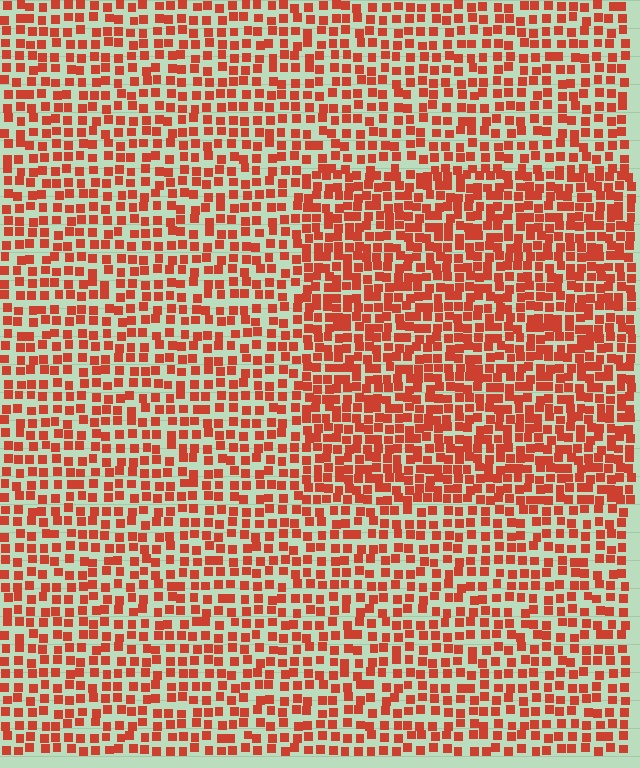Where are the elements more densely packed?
The elements are more densely packed inside the rectangle boundary.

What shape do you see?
I see a rectangle.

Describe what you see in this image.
The image contains small red elements arranged at two different densities. A rectangle-shaped region is visible where the elements are more densely packed than the surrounding area.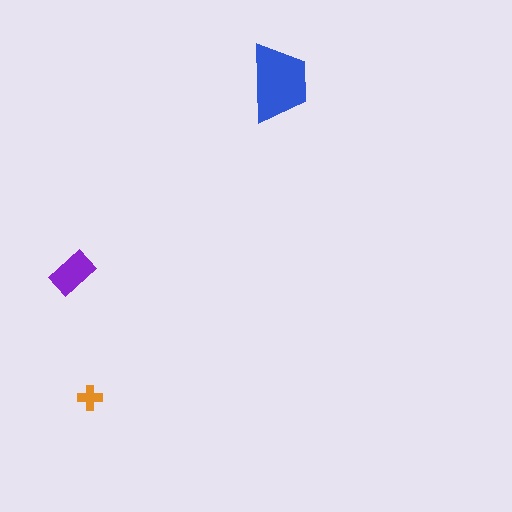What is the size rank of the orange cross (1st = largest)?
3rd.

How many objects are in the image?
There are 3 objects in the image.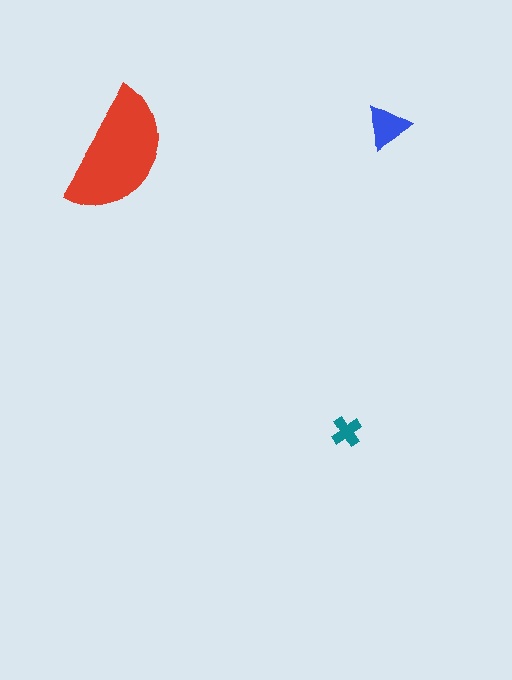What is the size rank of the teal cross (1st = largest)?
3rd.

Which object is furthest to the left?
The red semicircle is leftmost.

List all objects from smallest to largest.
The teal cross, the blue triangle, the red semicircle.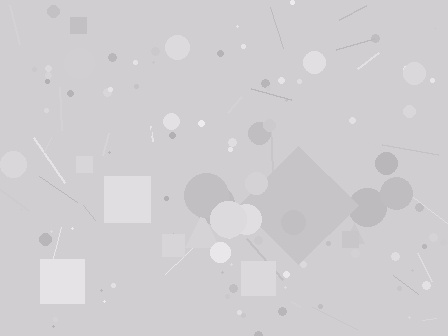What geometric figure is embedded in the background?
A diamond is embedded in the background.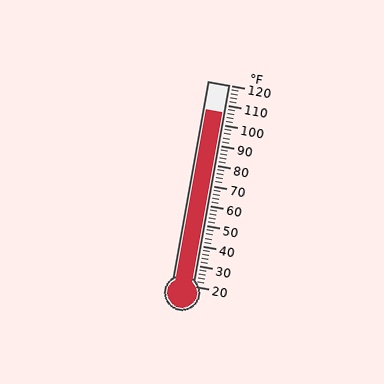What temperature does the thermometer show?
The thermometer shows approximately 106°F.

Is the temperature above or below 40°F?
The temperature is above 40°F.